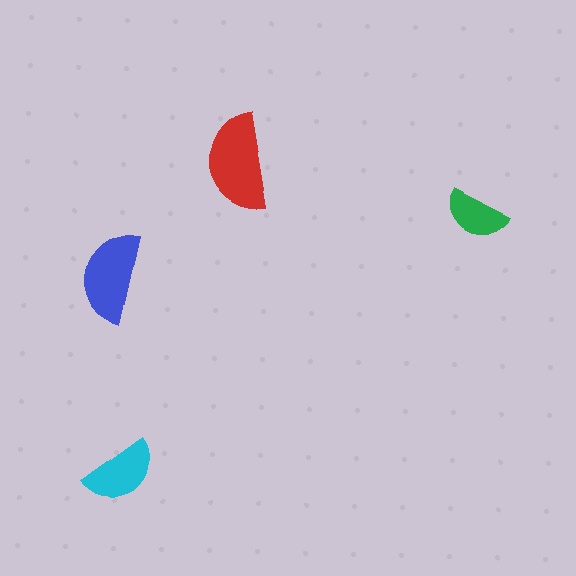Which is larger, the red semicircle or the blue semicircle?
The red one.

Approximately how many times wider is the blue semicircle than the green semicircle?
About 1.5 times wider.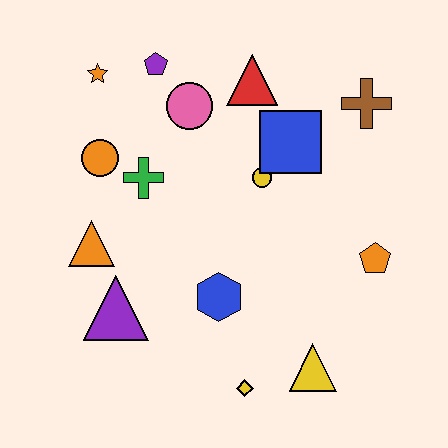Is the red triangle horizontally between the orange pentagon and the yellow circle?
No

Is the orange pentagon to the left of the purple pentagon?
No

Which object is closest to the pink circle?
The purple pentagon is closest to the pink circle.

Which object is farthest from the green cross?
The yellow triangle is farthest from the green cross.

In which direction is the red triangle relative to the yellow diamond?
The red triangle is above the yellow diamond.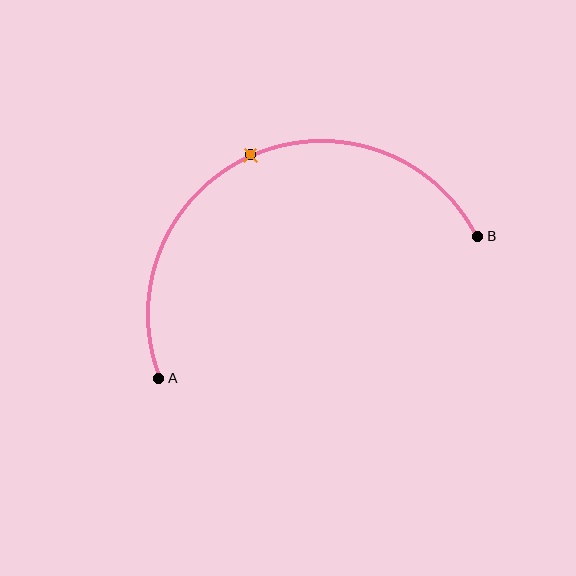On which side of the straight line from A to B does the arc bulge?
The arc bulges above the straight line connecting A and B.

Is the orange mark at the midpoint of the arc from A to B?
Yes. The orange mark lies on the arc at equal arc-length from both A and B — it is the arc midpoint.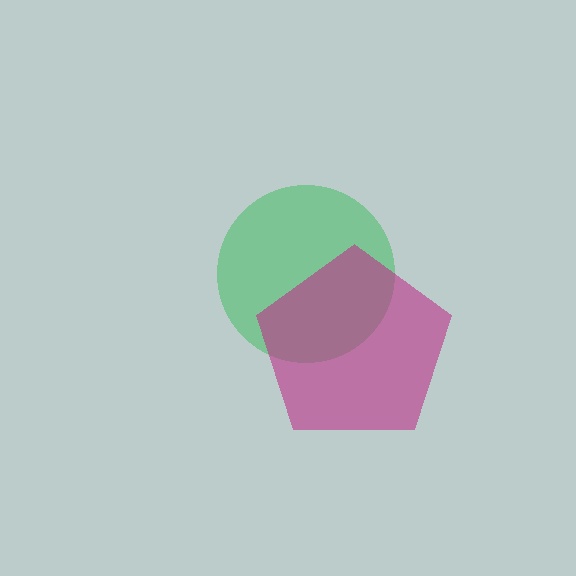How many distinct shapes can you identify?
There are 2 distinct shapes: a green circle, a magenta pentagon.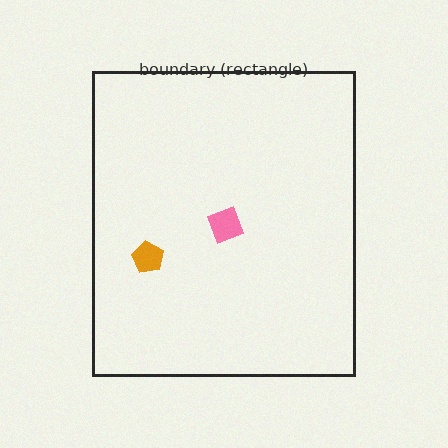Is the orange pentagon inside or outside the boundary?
Inside.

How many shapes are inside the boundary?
2 inside, 0 outside.